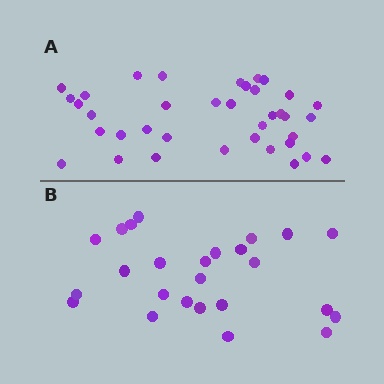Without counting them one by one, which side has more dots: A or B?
Region A (the top region) has more dots.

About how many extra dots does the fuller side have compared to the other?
Region A has roughly 12 or so more dots than region B.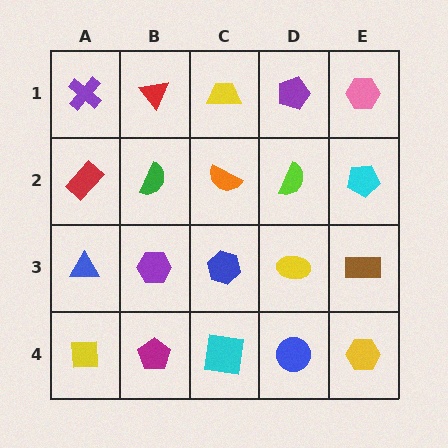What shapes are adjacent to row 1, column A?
A red rectangle (row 2, column A), a red triangle (row 1, column B).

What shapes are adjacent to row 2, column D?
A purple pentagon (row 1, column D), a yellow ellipse (row 3, column D), an orange semicircle (row 2, column C), a cyan pentagon (row 2, column E).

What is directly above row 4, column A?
A blue triangle.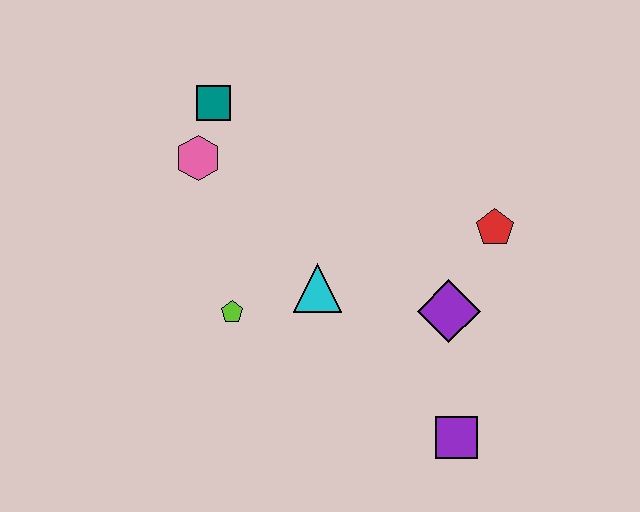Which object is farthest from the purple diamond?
The teal square is farthest from the purple diamond.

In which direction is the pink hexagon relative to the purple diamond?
The pink hexagon is to the left of the purple diamond.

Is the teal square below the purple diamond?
No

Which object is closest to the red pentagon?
The purple diamond is closest to the red pentagon.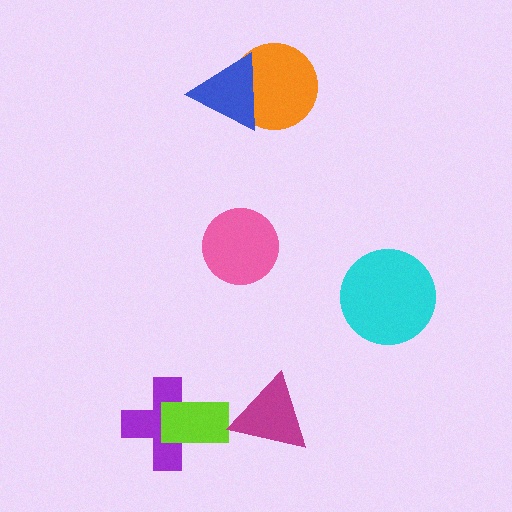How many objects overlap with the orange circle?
1 object overlaps with the orange circle.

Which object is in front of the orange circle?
The blue triangle is in front of the orange circle.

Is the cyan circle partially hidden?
No, no other shape covers it.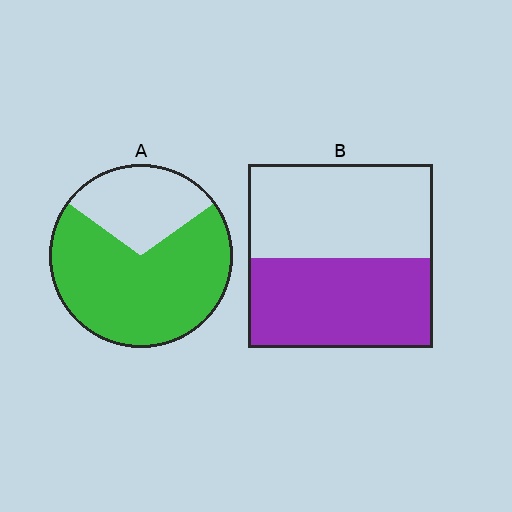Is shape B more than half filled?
Roughly half.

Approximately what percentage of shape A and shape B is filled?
A is approximately 70% and B is approximately 50%.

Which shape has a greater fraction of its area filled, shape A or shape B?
Shape A.